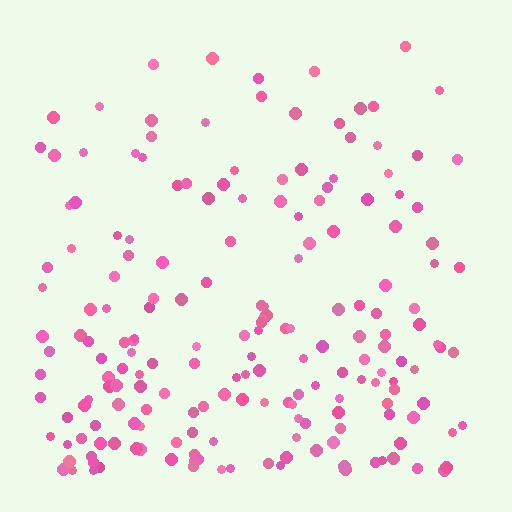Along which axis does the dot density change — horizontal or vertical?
Vertical.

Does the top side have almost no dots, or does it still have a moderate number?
Still a moderate number, just noticeably fewer than the bottom.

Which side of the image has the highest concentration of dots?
The bottom.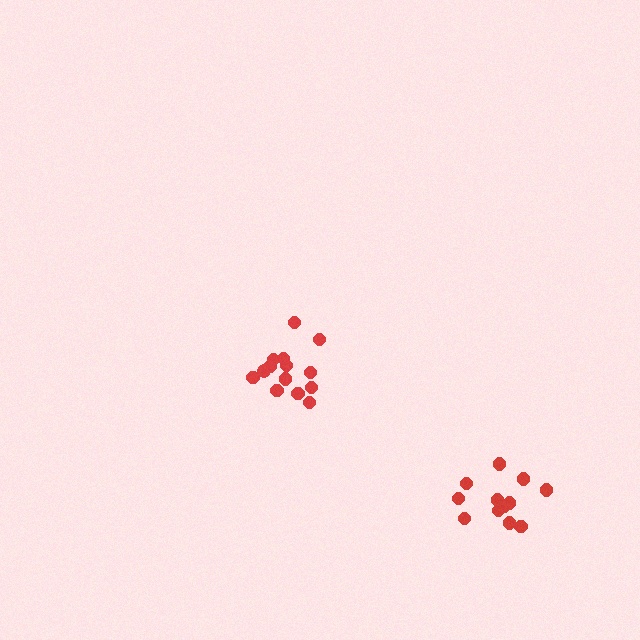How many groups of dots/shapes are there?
There are 2 groups.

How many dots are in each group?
Group 1: 14 dots, Group 2: 12 dots (26 total).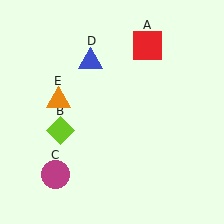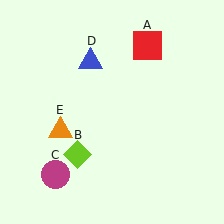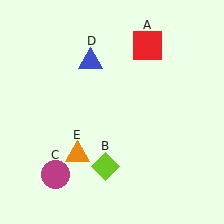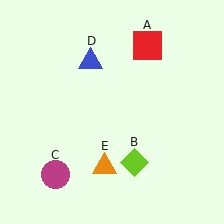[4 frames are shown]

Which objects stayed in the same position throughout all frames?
Red square (object A) and magenta circle (object C) and blue triangle (object D) remained stationary.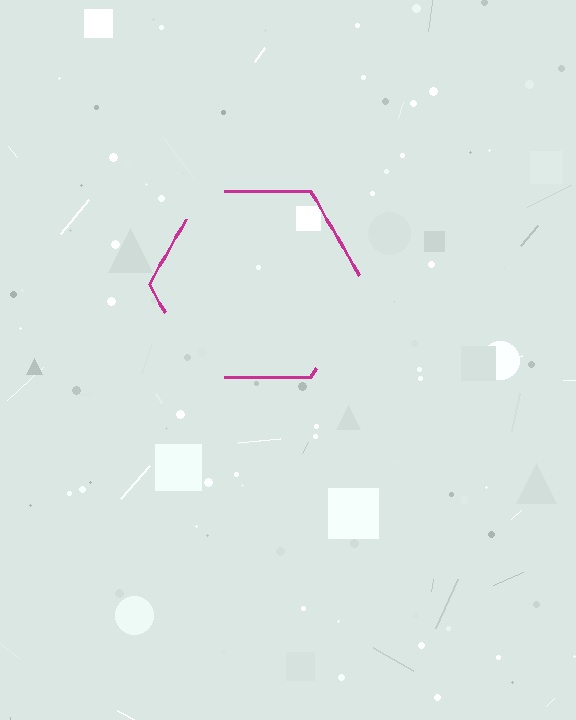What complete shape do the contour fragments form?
The contour fragments form a hexagon.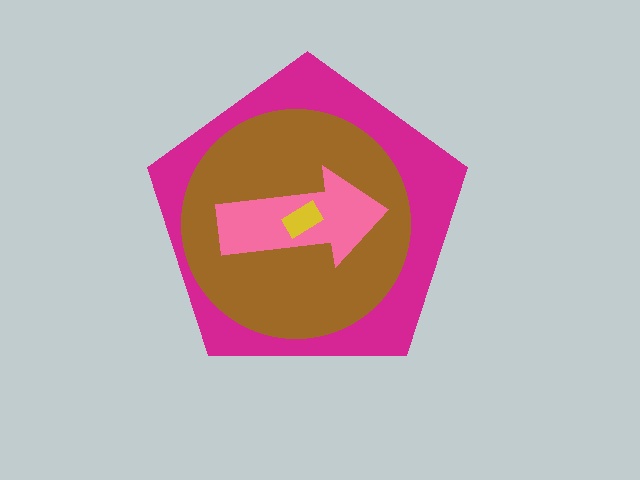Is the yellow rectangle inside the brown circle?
Yes.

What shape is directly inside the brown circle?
The pink arrow.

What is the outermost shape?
The magenta pentagon.